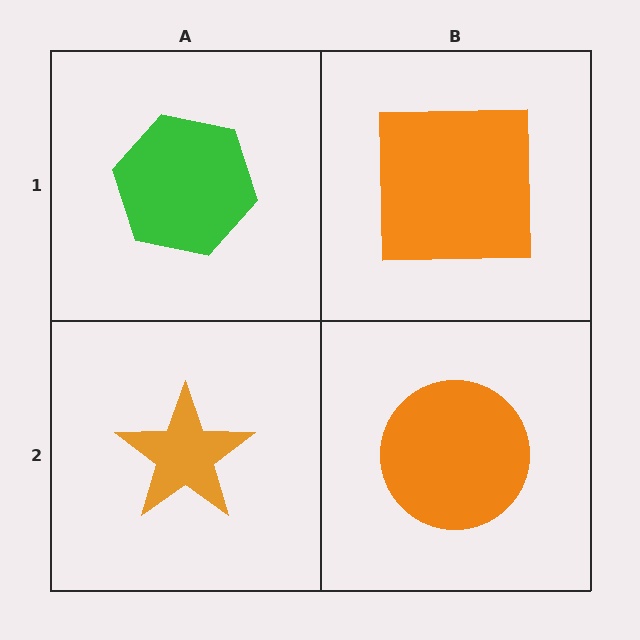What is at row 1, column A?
A green hexagon.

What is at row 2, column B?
An orange circle.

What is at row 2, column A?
An orange star.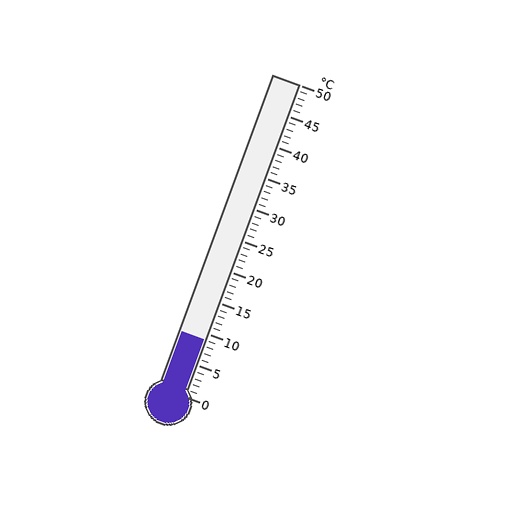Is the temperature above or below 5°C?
The temperature is above 5°C.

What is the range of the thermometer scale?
The thermometer scale ranges from 0°C to 50°C.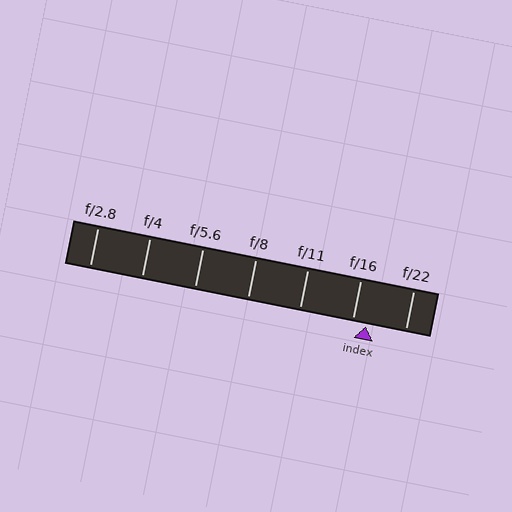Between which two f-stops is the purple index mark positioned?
The index mark is between f/16 and f/22.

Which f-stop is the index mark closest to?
The index mark is closest to f/16.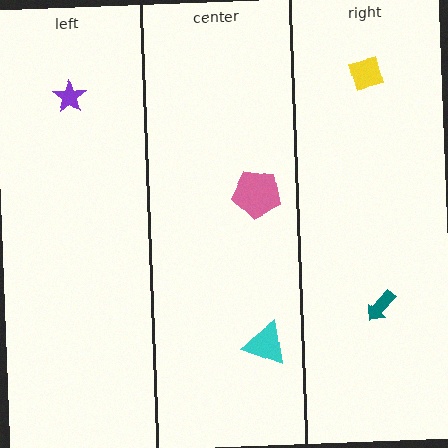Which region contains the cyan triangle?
The center region.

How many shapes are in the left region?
1.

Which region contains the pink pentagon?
The center region.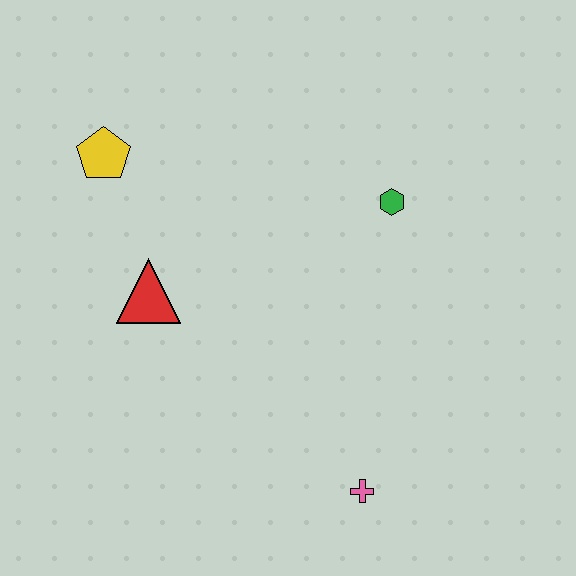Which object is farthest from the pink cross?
The yellow pentagon is farthest from the pink cross.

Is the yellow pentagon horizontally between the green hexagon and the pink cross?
No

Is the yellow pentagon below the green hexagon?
No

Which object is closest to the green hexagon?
The red triangle is closest to the green hexagon.